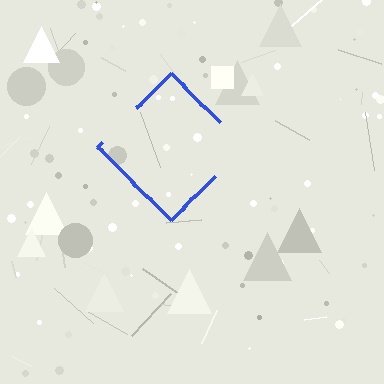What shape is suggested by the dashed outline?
The dashed outline suggests a diamond.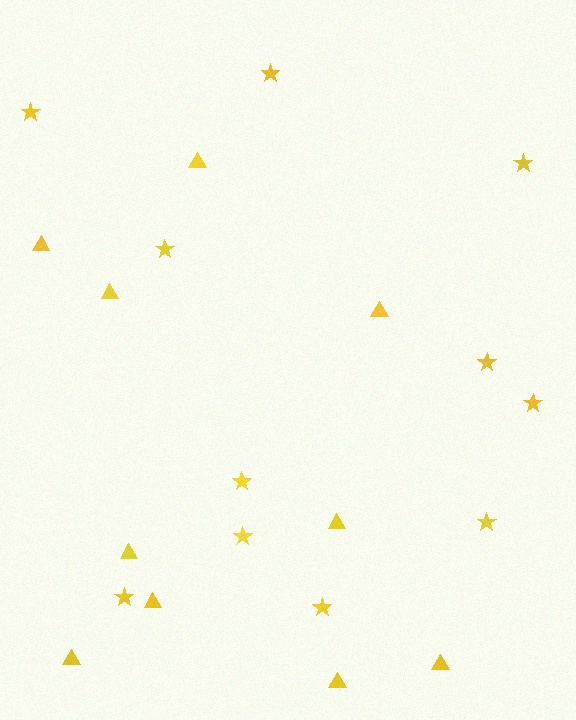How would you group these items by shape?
There are 2 groups: one group of stars (11) and one group of triangles (10).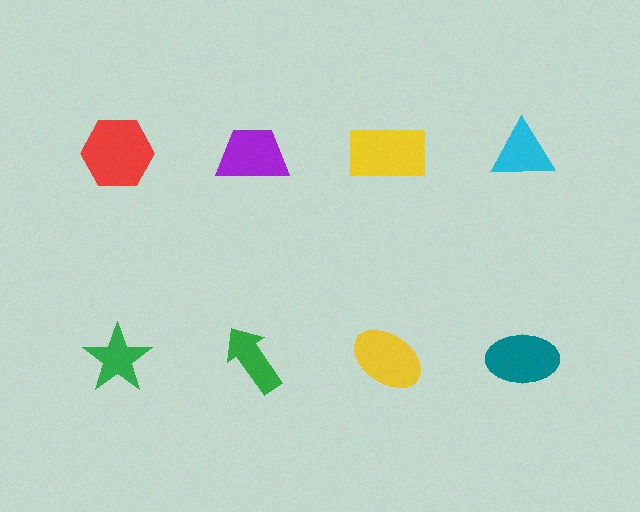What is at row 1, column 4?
A cyan triangle.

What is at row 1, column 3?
A yellow rectangle.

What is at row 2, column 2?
A green arrow.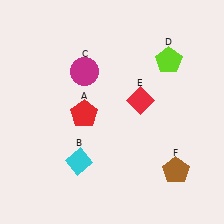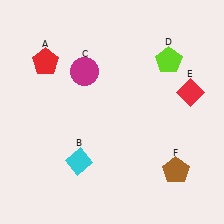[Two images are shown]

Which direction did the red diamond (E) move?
The red diamond (E) moved right.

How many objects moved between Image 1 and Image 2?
2 objects moved between the two images.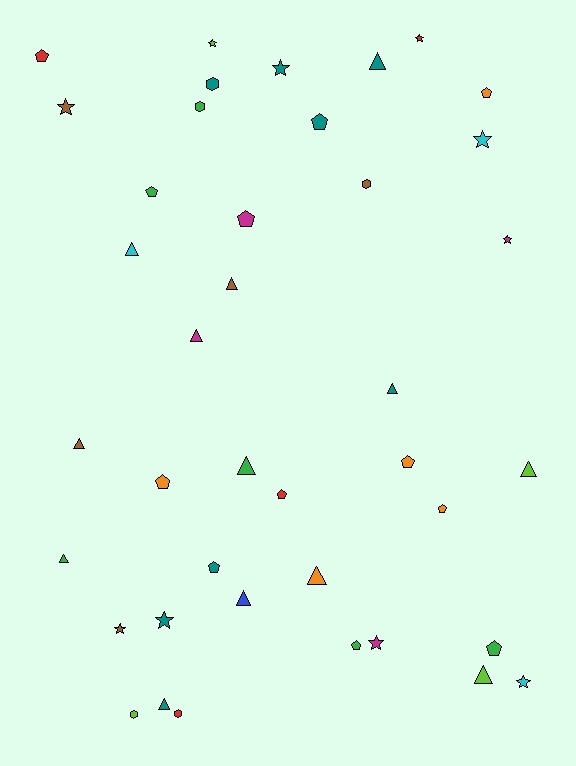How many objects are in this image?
There are 40 objects.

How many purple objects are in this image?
There are no purple objects.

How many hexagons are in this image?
There are 5 hexagons.